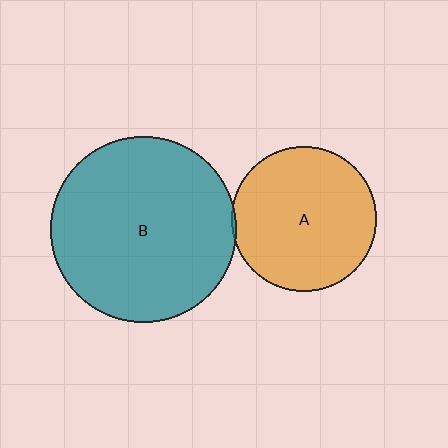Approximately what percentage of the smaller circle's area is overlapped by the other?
Approximately 5%.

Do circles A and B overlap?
Yes.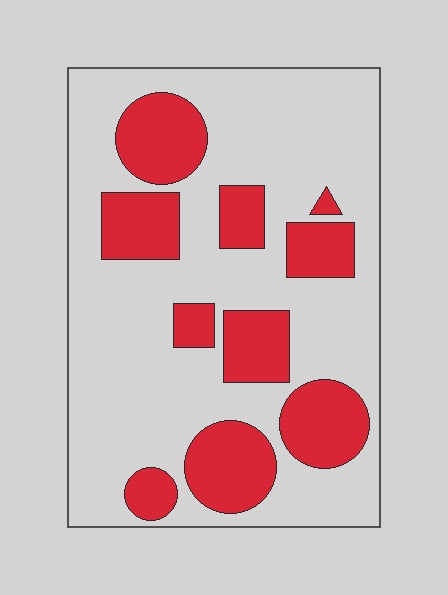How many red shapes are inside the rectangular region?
10.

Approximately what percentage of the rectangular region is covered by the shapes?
Approximately 30%.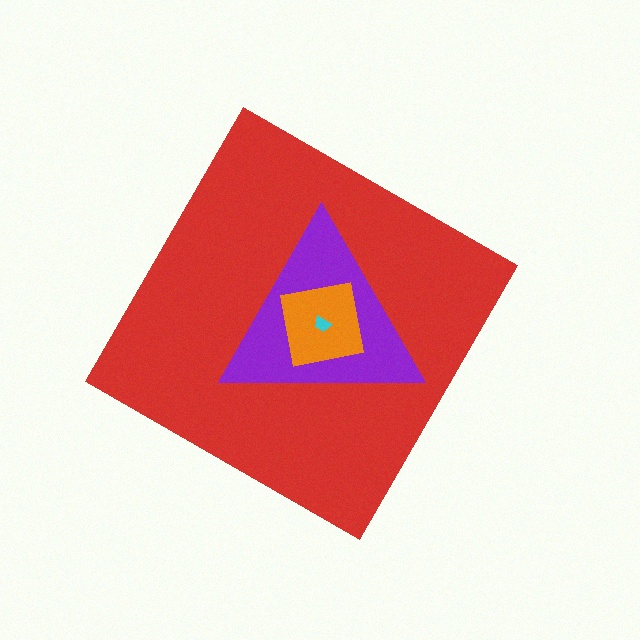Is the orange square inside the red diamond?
Yes.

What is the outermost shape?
The red diamond.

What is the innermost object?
The cyan trapezoid.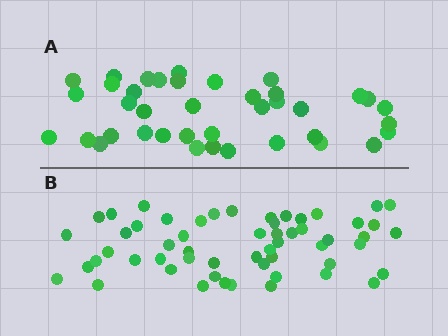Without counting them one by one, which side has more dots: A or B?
Region B (the bottom region) has more dots.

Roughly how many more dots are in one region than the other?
Region B has approximately 15 more dots than region A.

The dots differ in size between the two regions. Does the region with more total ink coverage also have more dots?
No. Region A has more total ink coverage because its dots are larger, but region B actually contains more individual dots. Total area can be misleading — the number of items is what matters here.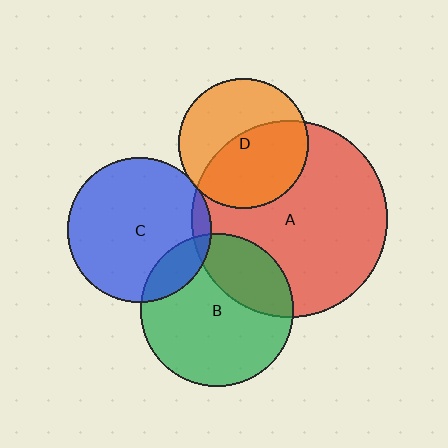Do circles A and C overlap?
Yes.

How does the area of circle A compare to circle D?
Approximately 2.3 times.